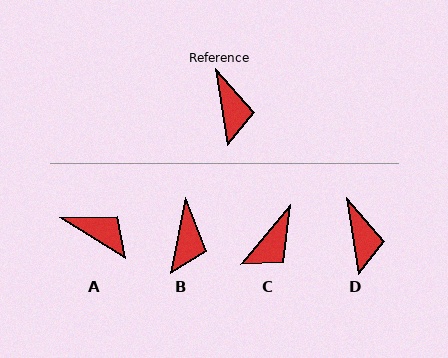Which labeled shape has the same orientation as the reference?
D.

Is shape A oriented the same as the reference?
No, it is off by about 49 degrees.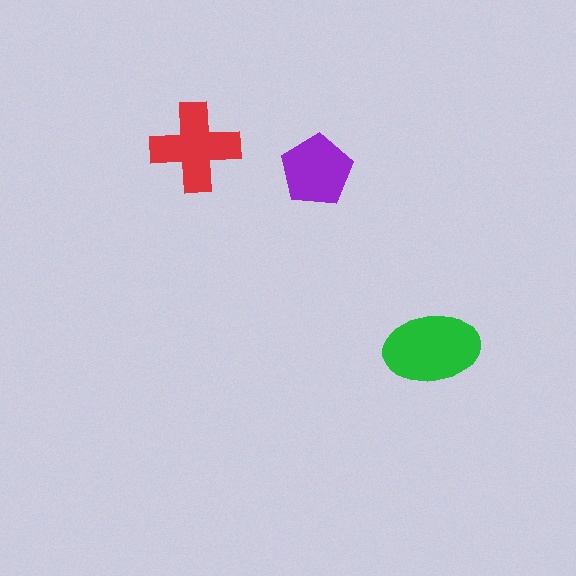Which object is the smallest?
The purple pentagon.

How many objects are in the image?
There are 3 objects in the image.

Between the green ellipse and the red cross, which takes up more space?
The green ellipse.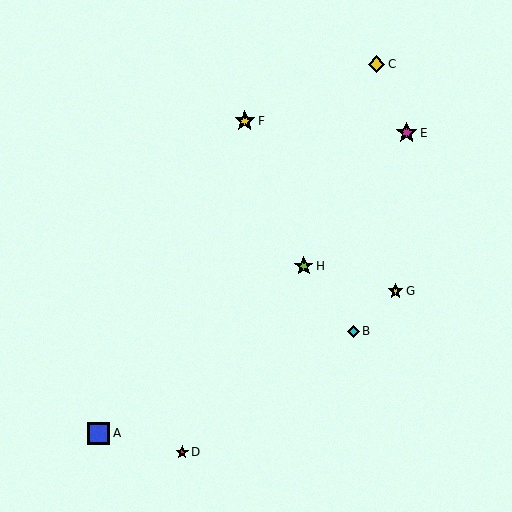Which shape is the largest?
The blue square (labeled A) is the largest.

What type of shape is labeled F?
Shape F is a yellow star.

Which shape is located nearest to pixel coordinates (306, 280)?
The lime star (labeled H) at (304, 266) is nearest to that location.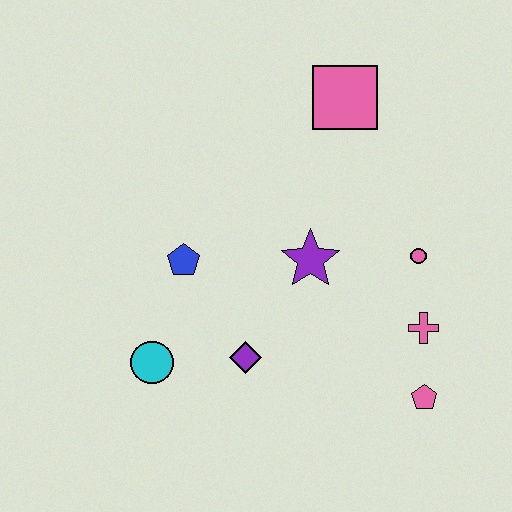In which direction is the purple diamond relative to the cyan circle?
The purple diamond is to the right of the cyan circle.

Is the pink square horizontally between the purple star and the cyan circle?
No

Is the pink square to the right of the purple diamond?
Yes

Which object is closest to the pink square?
The purple star is closest to the pink square.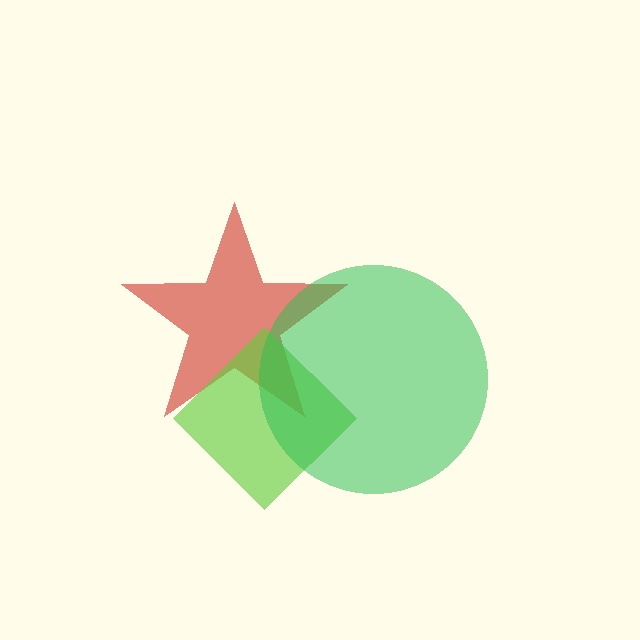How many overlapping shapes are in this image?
There are 3 overlapping shapes in the image.